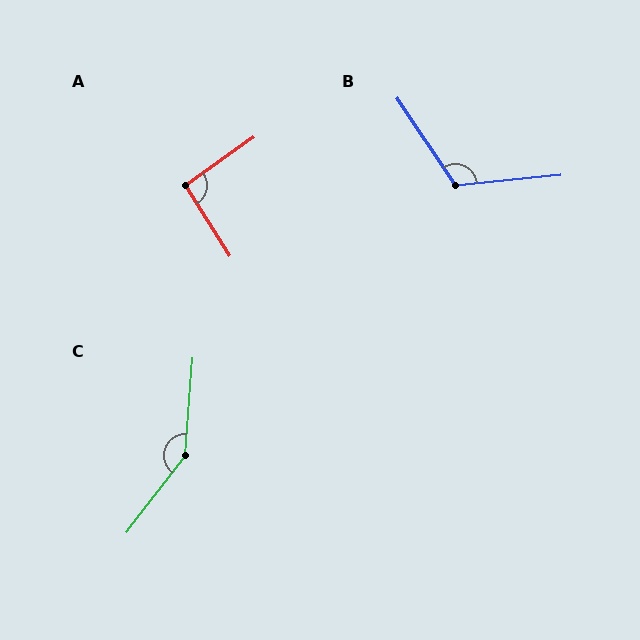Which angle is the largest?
C, at approximately 147 degrees.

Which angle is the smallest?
A, at approximately 93 degrees.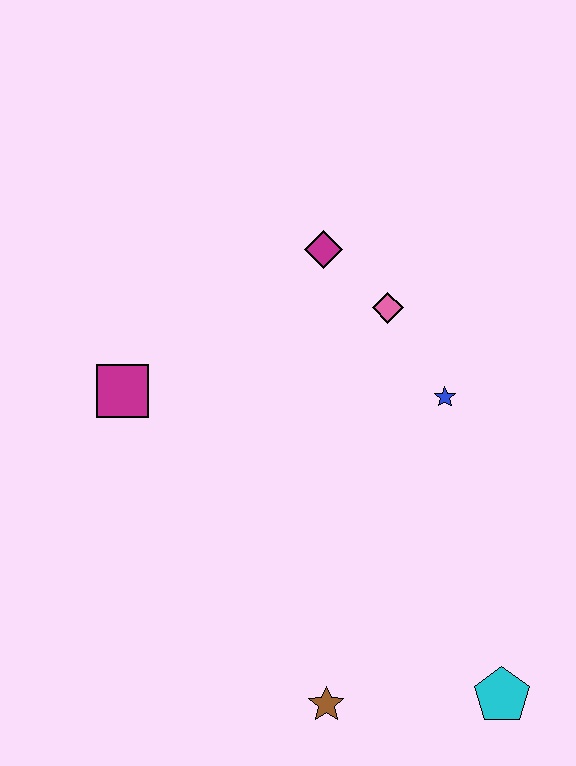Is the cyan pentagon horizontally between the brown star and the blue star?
No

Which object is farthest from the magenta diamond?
The cyan pentagon is farthest from the magenta diamond.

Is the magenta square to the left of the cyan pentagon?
Yes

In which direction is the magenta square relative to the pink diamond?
The magenta square is to the left of the pink diamond.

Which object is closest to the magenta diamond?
The pink diamond is closest to the magenta diamond.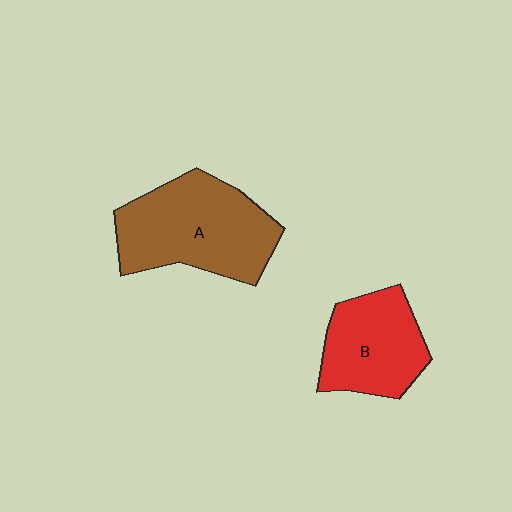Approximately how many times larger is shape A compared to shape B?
Approximately 1.4 times.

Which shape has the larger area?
Shape A (brown).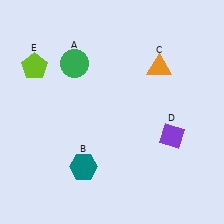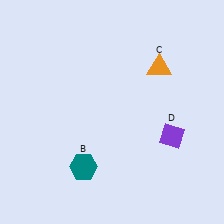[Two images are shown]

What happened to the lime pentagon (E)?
The lime pentagon (E) was removed in Image 2. It was in the top-left area of Image 1.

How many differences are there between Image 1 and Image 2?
There are 2 differences between the two images.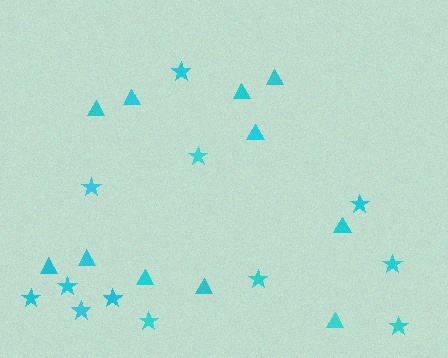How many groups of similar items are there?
There are 2 groups: one group of stars (12) and one group of triangles (11).